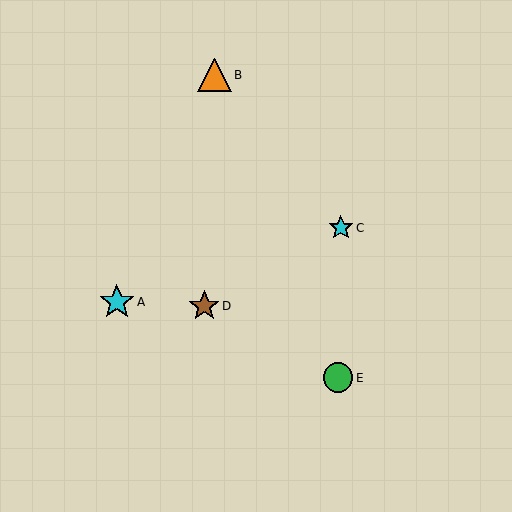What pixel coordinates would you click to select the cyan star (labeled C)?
Click at (341, 228) to select the cyan star C.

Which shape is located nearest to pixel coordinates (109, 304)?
The cyan star (labeled A) at (117, 302) is nearest to that location.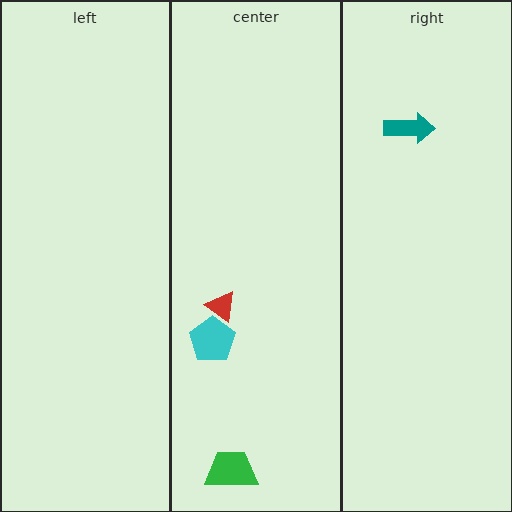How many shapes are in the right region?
1.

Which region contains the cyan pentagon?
The center region.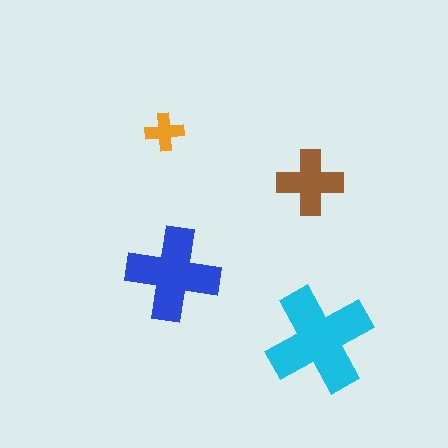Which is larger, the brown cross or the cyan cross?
The cyan one.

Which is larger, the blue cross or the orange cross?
The blue one.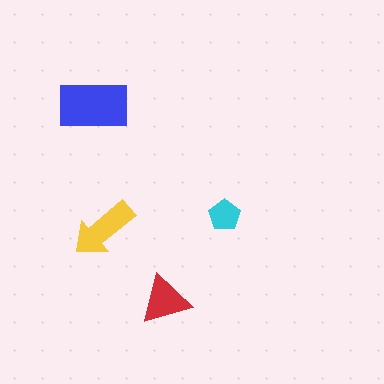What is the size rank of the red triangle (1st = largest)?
3rd.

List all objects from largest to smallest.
The blue rectangle, the yellow arrow, the red triangle, the cyan pentagon.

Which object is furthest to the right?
The cyan pentagon is rightmost.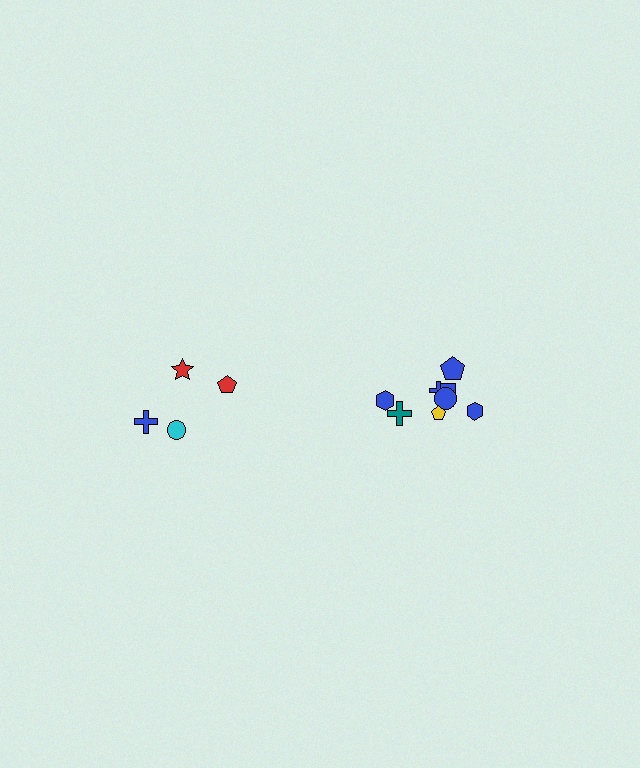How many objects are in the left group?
There are 4 objects.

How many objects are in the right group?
There are 8 objects.